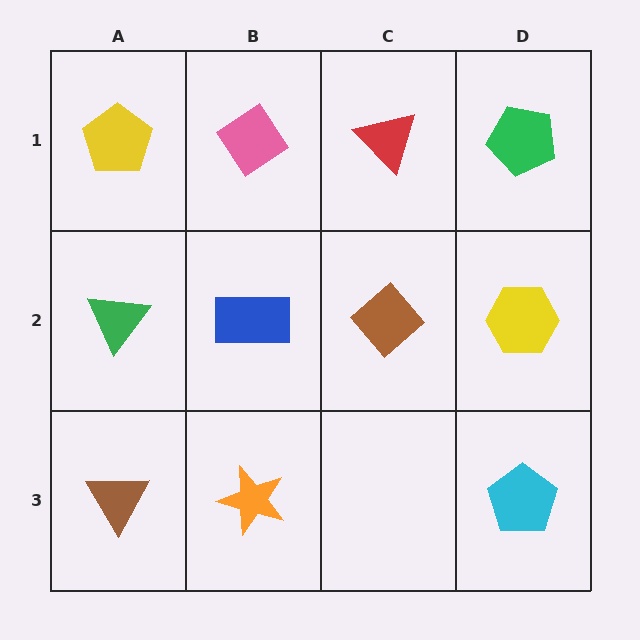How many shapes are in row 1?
4 shapes.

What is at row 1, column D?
A green pentagon.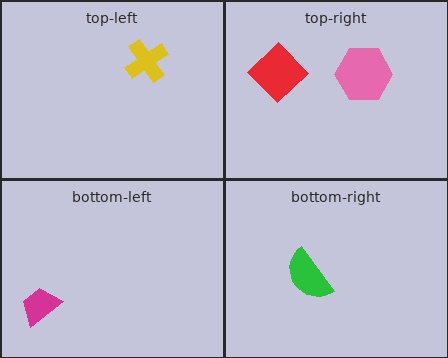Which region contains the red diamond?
The top-right region.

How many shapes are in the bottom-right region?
1.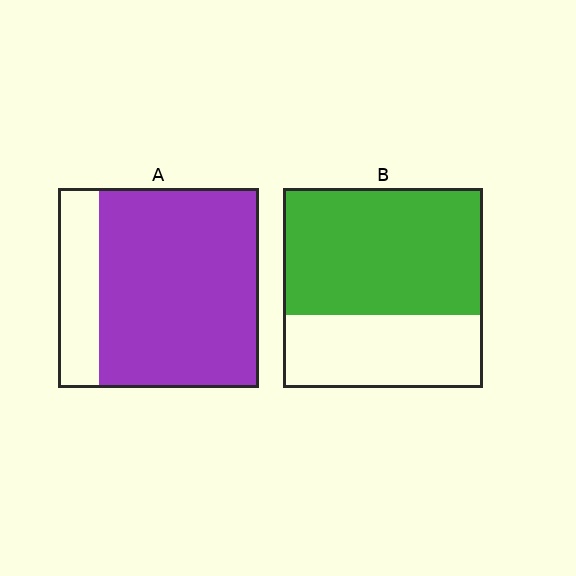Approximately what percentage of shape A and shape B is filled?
A is approximately 80% and B is approximately 65%.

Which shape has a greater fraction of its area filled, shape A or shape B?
Shape A.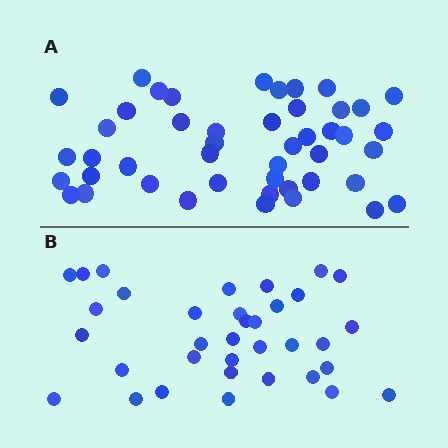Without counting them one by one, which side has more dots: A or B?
Region A (the top region) has more dots.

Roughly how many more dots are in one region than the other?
Region A has roughly 12 or so more dots than region B.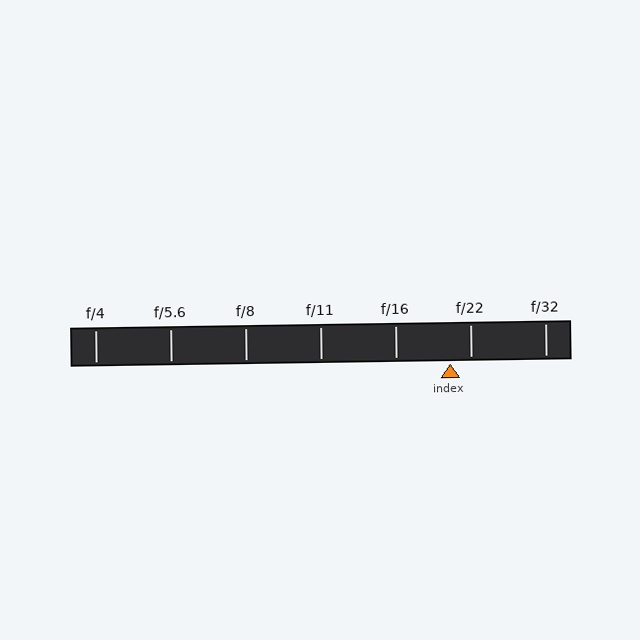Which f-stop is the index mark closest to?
The index mark is closest to f/22.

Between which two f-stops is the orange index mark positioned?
The index mark is between f/16 and f/22.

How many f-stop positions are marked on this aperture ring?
There are 7 f-stop positions marked.